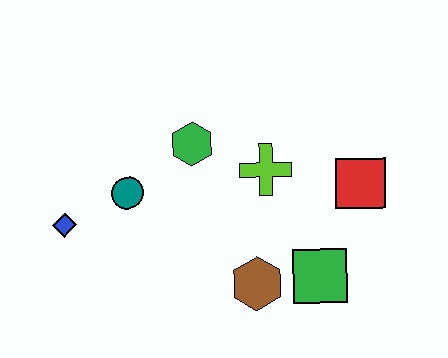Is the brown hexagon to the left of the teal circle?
No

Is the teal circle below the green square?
No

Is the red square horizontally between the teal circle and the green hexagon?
No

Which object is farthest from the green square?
The blue diamond is farthest from the green square.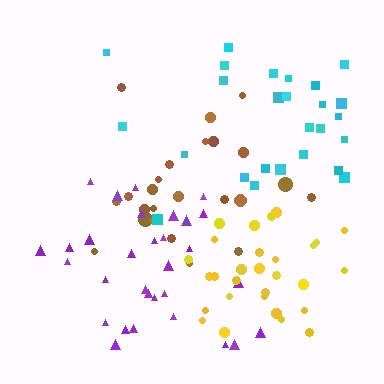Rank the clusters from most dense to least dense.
yellow, brown, purple, cyan.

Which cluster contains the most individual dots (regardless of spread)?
Purple (31).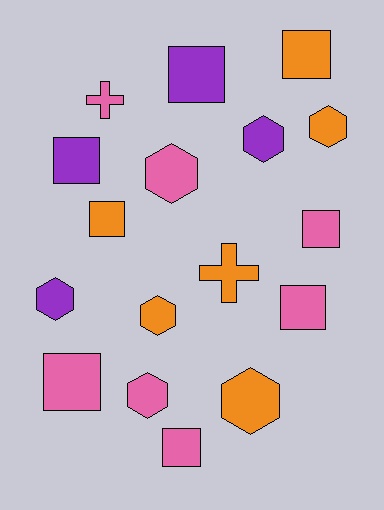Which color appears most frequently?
Pink, with 7 objects.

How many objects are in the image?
There are 17 objects.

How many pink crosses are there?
There is 1 pink cross.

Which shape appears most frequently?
Square, with 8 objects.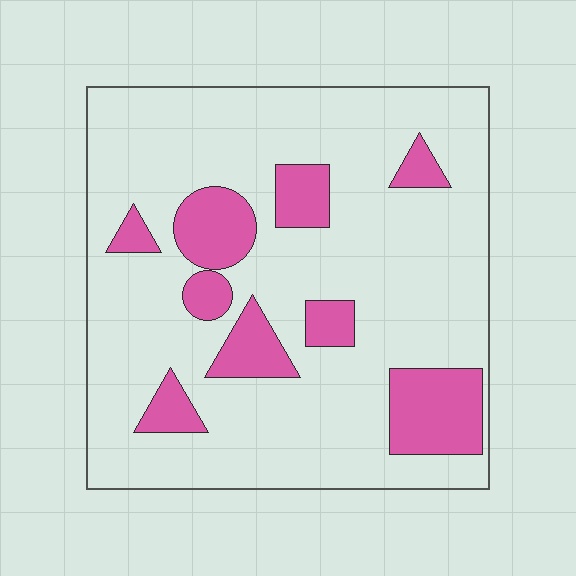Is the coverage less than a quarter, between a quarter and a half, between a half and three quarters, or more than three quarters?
Less than a quarter.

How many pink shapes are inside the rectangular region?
9.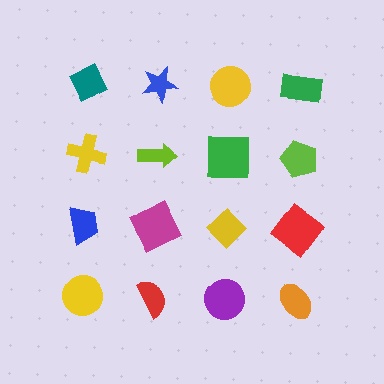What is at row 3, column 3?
A yellow diamond.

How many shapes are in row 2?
4 shapes.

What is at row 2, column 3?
A green square.